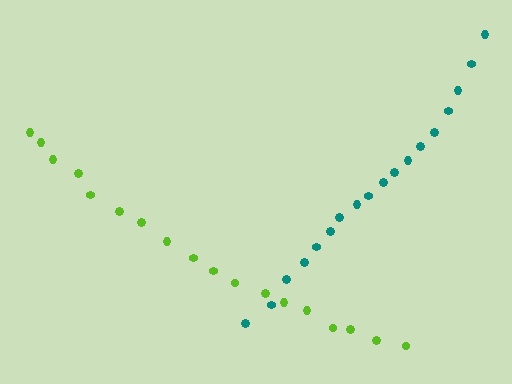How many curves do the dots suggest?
There are 2 distinct paths.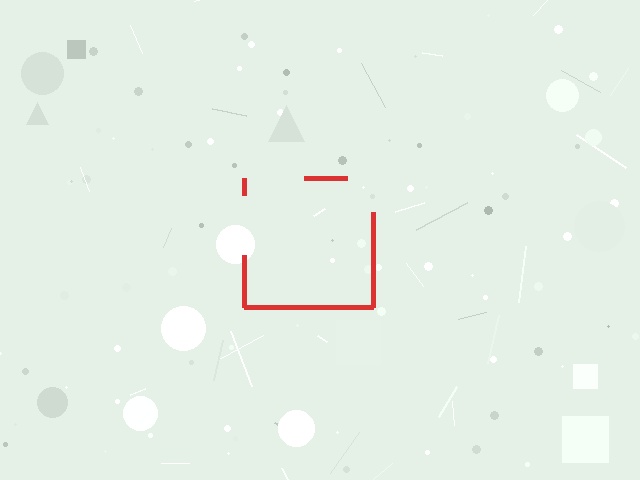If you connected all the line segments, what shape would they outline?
They would outline a square.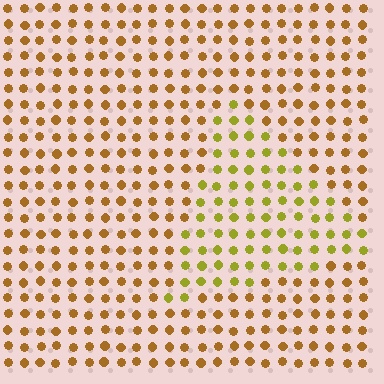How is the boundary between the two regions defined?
The boundary is defined purely by a slight shift in hue (about 33 degrees). Spacing, size, and orientation are identical on both sides.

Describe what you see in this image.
The image is filled with small brown elements in a uniform arrangement. A triangle-shaped region is visible where the elements are tinted to a slightly different hue, forming a subtle color boundary.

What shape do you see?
I see a triangle.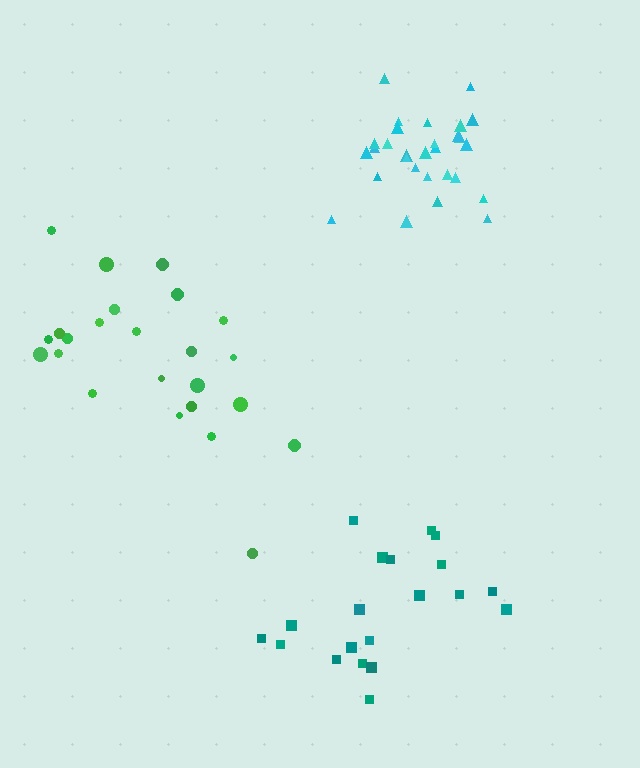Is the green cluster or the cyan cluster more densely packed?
Cyan.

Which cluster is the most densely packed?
Cyan.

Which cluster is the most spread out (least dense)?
Teal.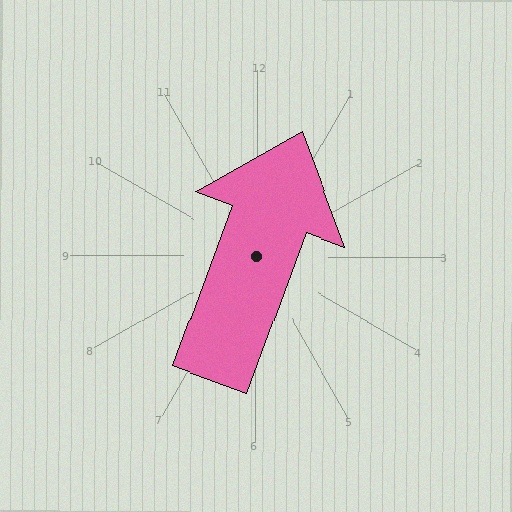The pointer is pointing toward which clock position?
Roughly 1 o'clock.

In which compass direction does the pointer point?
North.